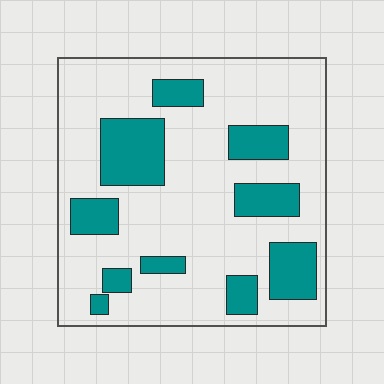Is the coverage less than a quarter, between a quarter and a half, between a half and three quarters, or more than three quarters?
Less than a quarter.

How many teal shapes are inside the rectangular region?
10.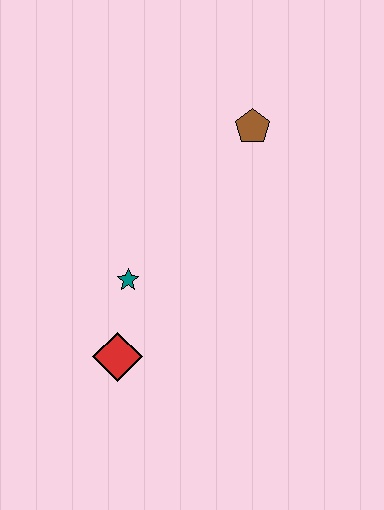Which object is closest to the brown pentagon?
The teal star is closest to the brown pentagon.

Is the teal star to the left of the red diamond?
No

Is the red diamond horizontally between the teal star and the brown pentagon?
No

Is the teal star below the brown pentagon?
Yes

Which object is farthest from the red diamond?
The brown pentagon is farthest from the red diamond.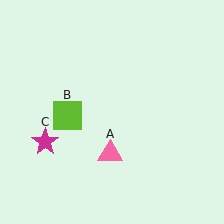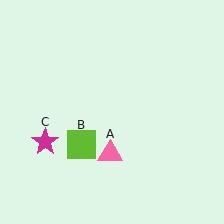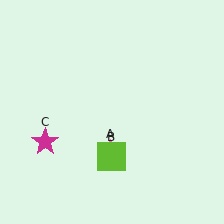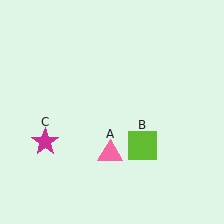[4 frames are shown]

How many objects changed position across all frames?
1 object changed position: lime square (object B).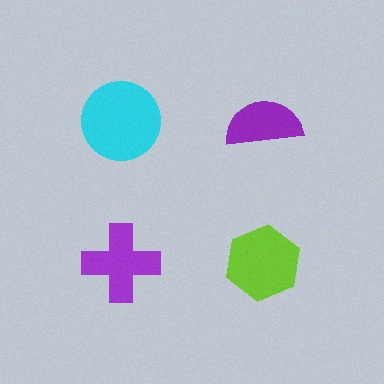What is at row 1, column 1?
A cyan circle.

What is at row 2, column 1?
A purple cross.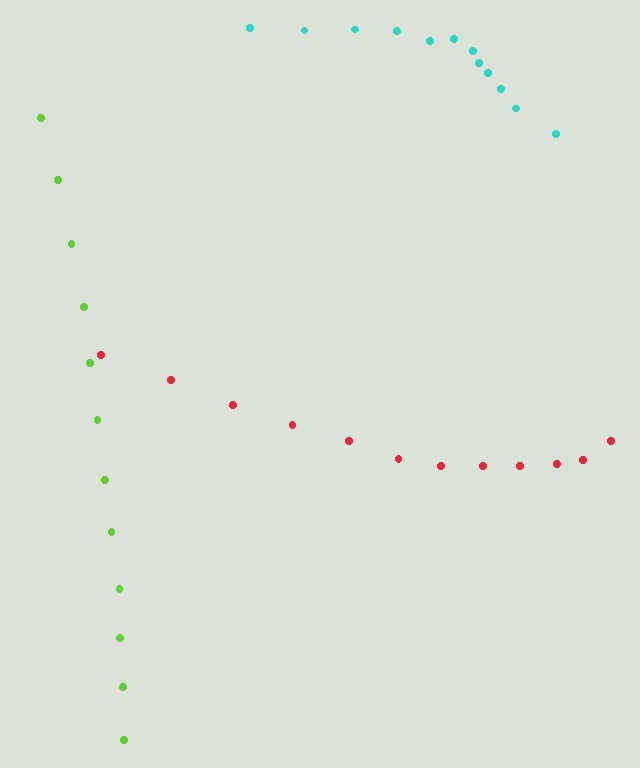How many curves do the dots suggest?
There are 3 distinct paths.